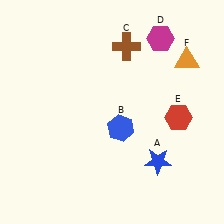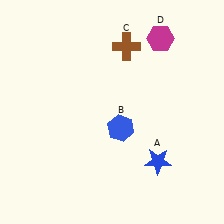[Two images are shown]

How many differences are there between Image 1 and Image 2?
There are 2 differences between the two images.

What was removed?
The red hexagon (E), the orange triangle (F) were removed in Image 2.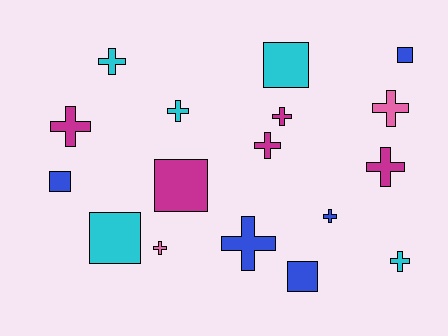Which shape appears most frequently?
Cross, with 11 objects.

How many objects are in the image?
There are 17 objects.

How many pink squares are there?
There are no pink squares.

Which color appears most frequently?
Cyan, with 5 objects.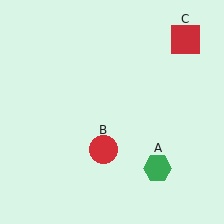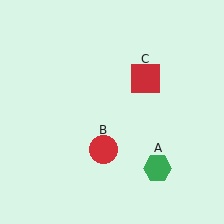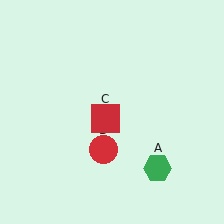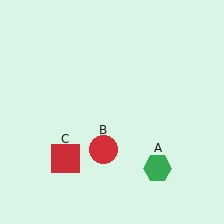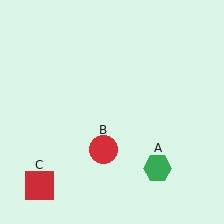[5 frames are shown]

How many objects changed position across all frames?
1 object changed position: red square (object C).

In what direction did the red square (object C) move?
The red square (object C) moved down and to the left.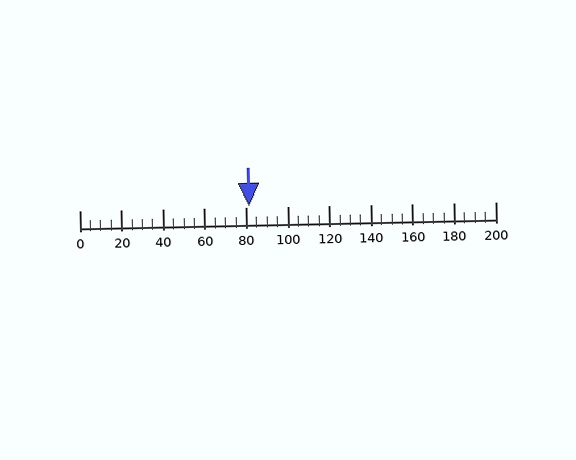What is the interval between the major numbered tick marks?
The major tick marks are spaced 20 units apart.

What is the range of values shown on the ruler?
The ruler shows values from 0 to 200.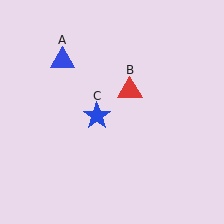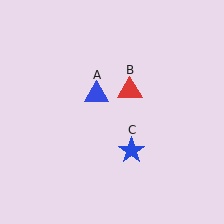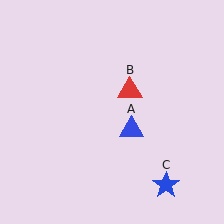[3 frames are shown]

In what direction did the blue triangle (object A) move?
The blue triangle (object A) moved down and to the right.